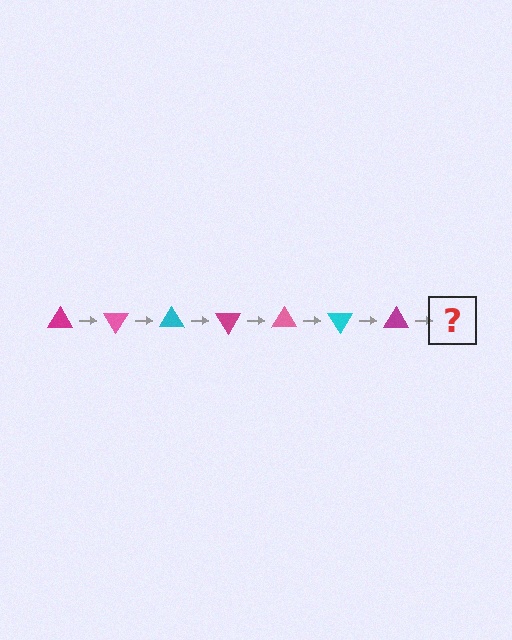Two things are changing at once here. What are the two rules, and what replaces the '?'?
The two rules are that it rotates 60 degrees each step and the color cycles through magenta, pink, and cyan. The '?' should be a pink triangle, rotated 420 degrees from the start.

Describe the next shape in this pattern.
It should be a pink triangle, rotated 420 degrees from the start.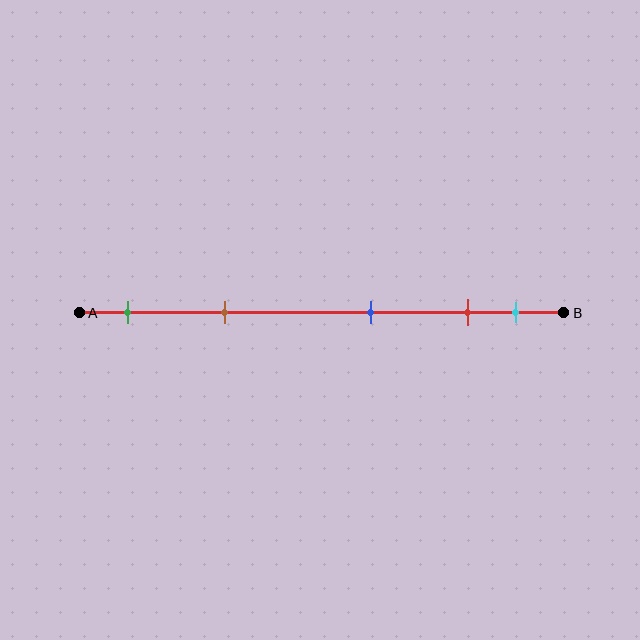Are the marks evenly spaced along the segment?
No, the marks are not evenly spaced.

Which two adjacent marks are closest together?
The red and cyan marks are the closest adjacent pair.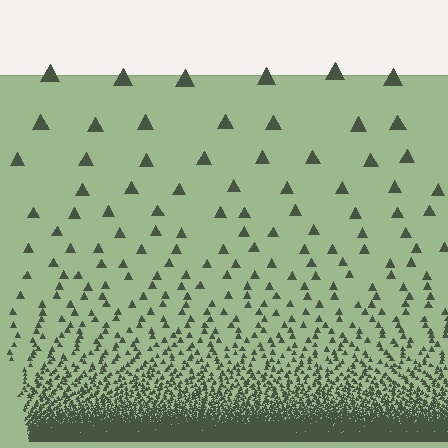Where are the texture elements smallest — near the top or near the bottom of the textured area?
Near the bottom.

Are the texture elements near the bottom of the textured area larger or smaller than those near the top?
Smaller. The gradient is inverted — elements near the bottom are smaller and denser.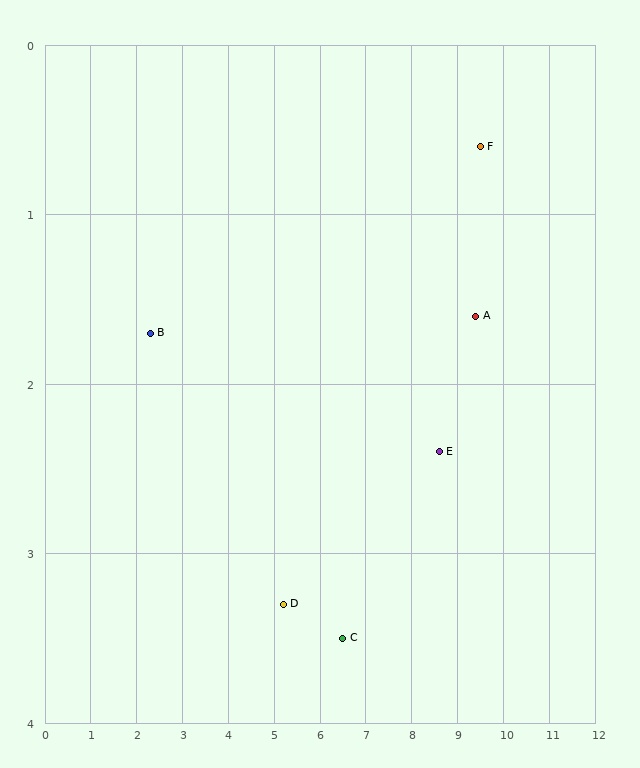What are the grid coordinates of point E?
Point E is at approximately (8.6, 2.4).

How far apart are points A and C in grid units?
Points A and C are about 3.5 grid units apart.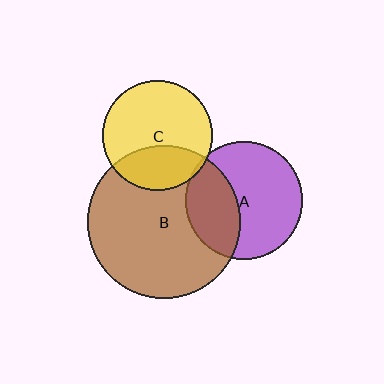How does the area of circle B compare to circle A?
Approximately 1.7 times.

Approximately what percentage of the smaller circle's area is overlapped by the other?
Approximately 5%.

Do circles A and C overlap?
Yes.